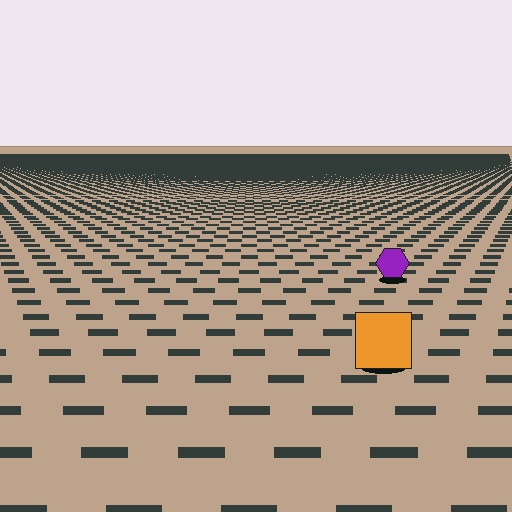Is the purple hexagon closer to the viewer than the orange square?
No. The orange square is closer — you can tell from the texture gradient: the ground texture is coarser near it.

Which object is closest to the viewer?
The orange square is closest. The texture marks near it are larger and more spread out.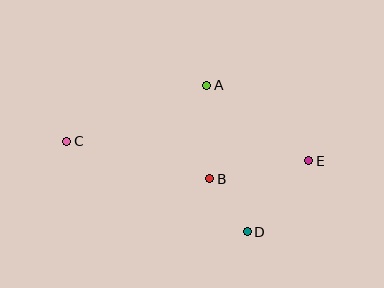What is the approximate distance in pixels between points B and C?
The distance between B and C is approximately 148 pixels.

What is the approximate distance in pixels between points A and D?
The distance between A and D is approximately 152 pixels.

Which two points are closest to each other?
Points B and D are closest to each other.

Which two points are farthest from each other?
Points C and E are farthest from each other.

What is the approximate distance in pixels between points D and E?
The distance between D and E is approximately 94 pixels.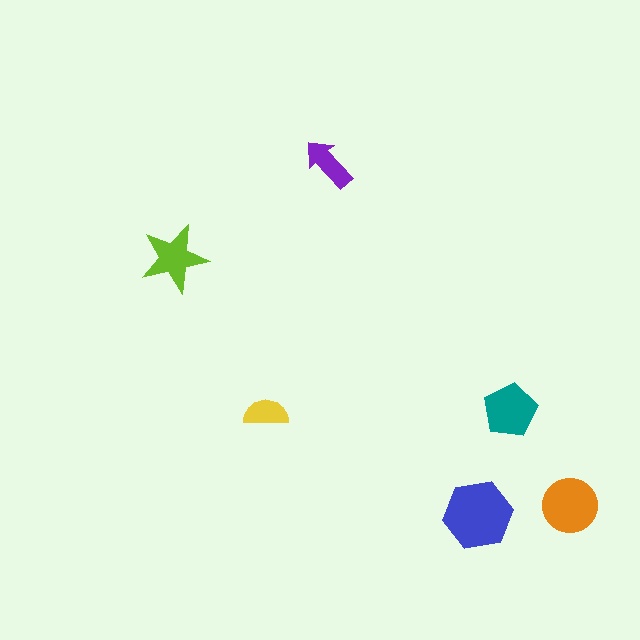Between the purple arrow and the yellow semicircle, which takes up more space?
The purple arrow.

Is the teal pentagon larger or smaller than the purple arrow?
Larger.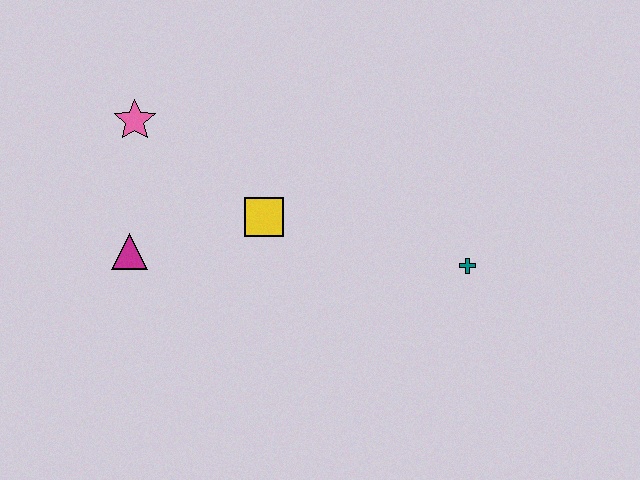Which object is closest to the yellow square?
The magenta triangle is closest to the yellow square.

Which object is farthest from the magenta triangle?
The teal cross is farthest from the magenta triangle.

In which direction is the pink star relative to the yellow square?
The pink star is to the left of the yellow square.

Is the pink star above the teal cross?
Yes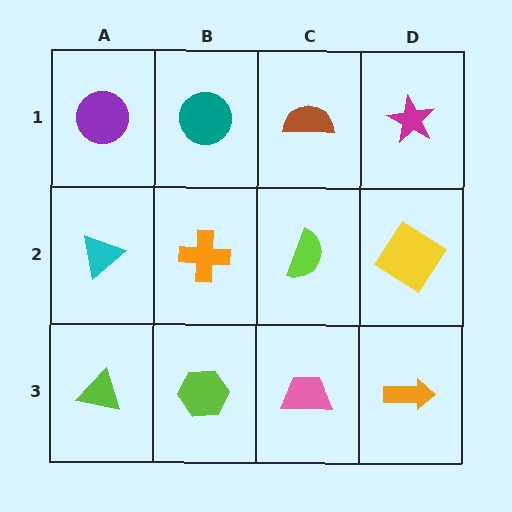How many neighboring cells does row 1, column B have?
3.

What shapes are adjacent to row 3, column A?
A cyan triangle (row 2, column A), a lime hexagon (row 3, column B).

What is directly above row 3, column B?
An orange cross.